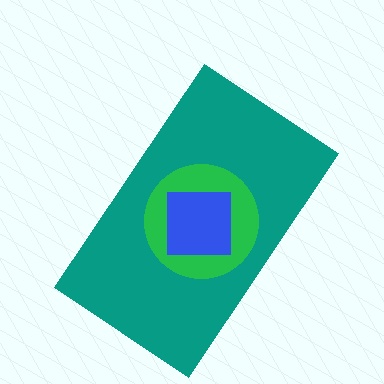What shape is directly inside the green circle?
The blue square.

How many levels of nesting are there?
3.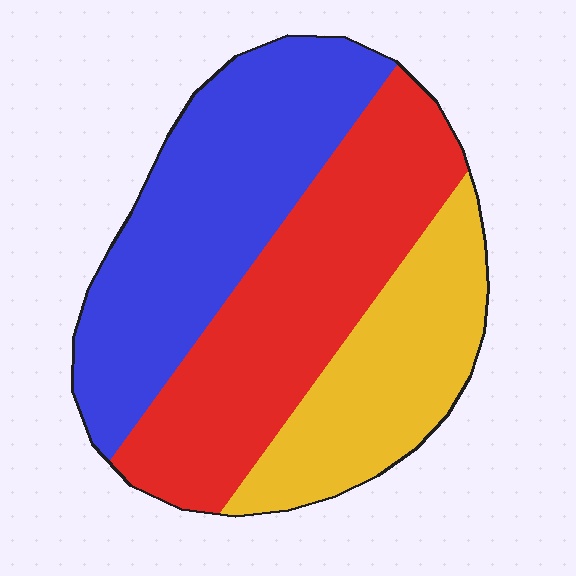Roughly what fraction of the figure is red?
Red covers roughly 40% of the figure.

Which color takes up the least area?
Yellow, at roughly 25%.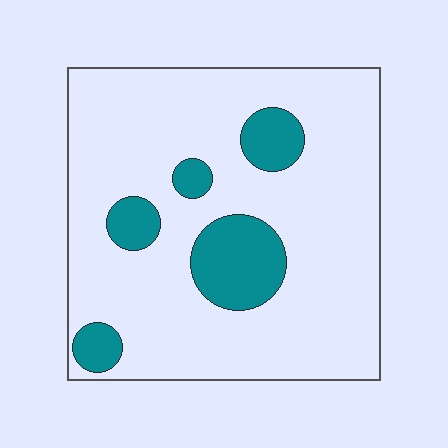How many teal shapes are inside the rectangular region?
5.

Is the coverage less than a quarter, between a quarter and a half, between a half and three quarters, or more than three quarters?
Less than a quarter.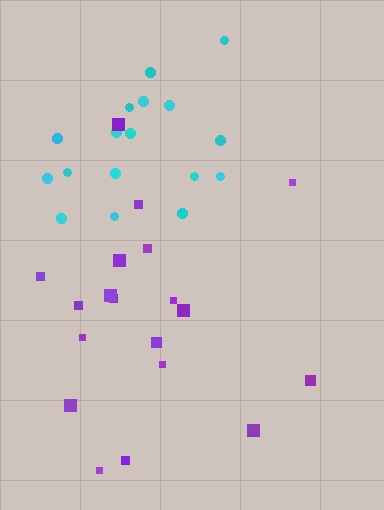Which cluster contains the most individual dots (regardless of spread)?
Purple (19).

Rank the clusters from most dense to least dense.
cyan, purple.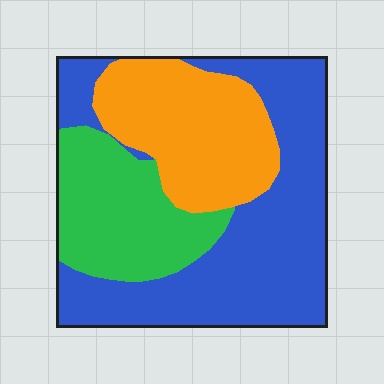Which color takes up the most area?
Blue, at roughly 50%.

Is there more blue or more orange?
Blue.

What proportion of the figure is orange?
Orange covers 27% of the figure.